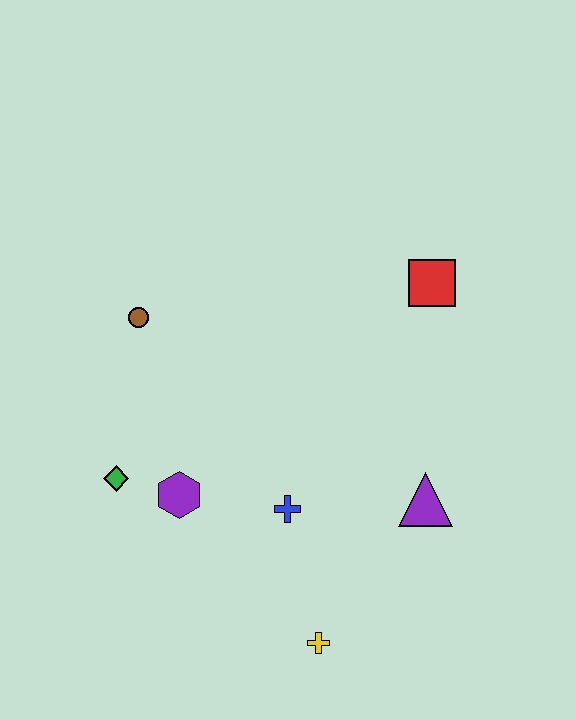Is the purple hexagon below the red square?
Yes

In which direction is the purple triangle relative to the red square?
The purple triangle is below the red square.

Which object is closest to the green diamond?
The purple hexagon is closest to the green diamond.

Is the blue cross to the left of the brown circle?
No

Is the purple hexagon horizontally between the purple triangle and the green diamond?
Yes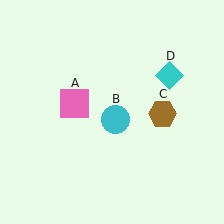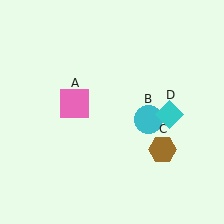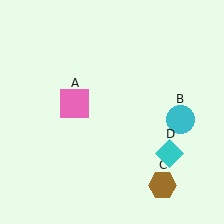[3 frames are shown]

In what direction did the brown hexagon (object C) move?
The brown hexagon (object C) moved down.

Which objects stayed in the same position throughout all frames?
Pink square (object A) remained stationary.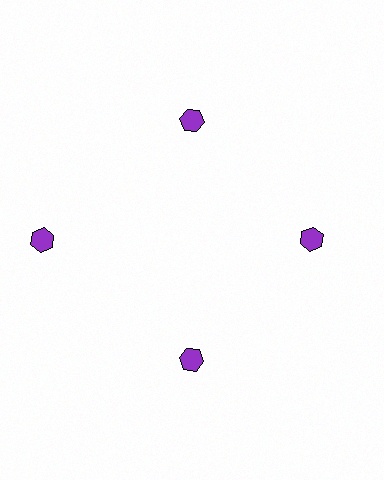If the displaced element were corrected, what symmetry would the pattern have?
It would have 4-fold rotational symmetry — the pattern would map onto itself every 90 degrees.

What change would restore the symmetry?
The symmetry would be restored by moving it inward, back onto the ring so that all 4 hexagons sit at equal angles and equal distance from the center.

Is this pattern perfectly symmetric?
No. The 4 purple hexagons are arranged in a ring, but one element near the 9 o'clock position is pushed outward from the center, breaking the 4-fold rotational symmetry.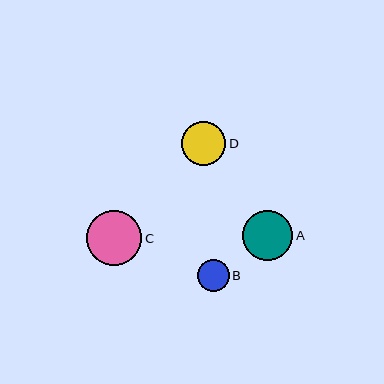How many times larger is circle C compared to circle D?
Circle C is approximately 1.2 times the size of circle D.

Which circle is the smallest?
Circle B is the smallest with a size of approximately 31 pixels.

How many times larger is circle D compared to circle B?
Circle D is approximately 1.4 times the size of circle B.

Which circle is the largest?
Circle C is the largest with a size of approximately 55 pixels.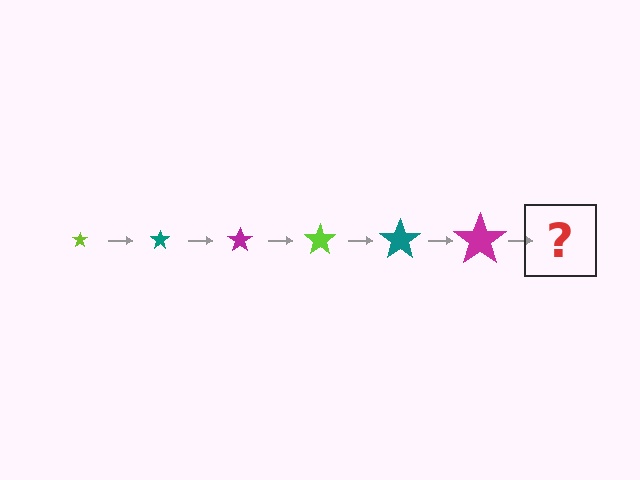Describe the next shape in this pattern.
It should be a lime star, larger than the previous one.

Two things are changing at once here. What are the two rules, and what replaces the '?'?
The two rules are that the star grows larger each step and the color cycles through lime, teal, and magenta. The '?' should be a lime star, larger than the previous one.